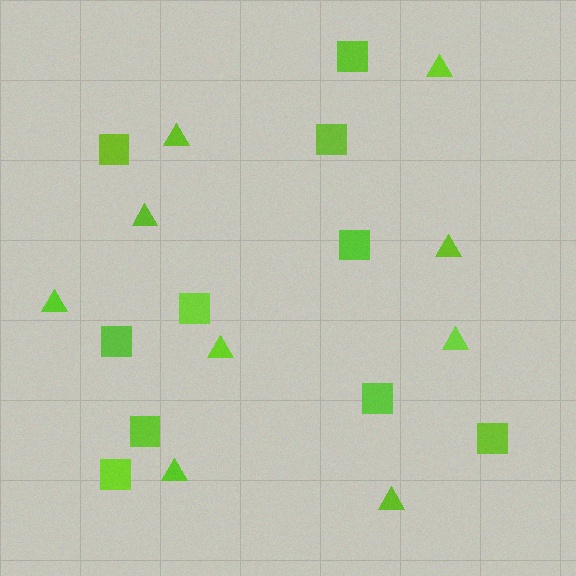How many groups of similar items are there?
There are 2 groups: one group of squares (10) and one group of triangles (9).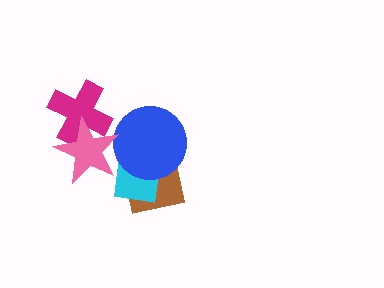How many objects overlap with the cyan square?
3 objects overlap with the cyan square.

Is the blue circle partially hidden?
Yes, it is partially covered by another shape.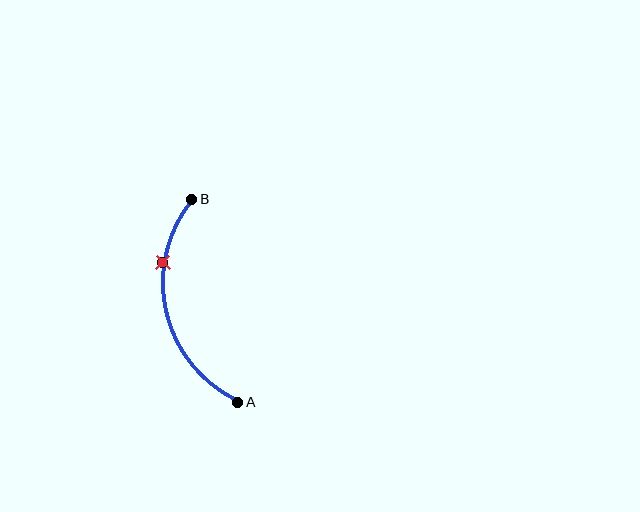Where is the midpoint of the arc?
The arc midpoint is the point on the curve farthest from the straight line joining A and B. It sits to the left of that line.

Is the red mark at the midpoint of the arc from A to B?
No. The red mark lies on the arc but is closer to endpoint B. The arc midpoint would be at the point on the curve equidistant along the arc from both A and B.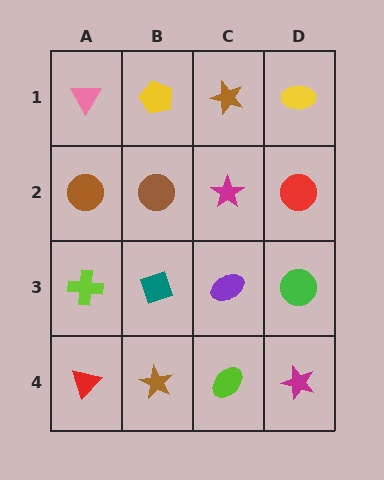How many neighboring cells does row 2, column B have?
4.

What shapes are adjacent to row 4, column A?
A lime cross (row 3, column A), a brown star (row 4, column B).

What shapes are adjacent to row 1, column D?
A red circle (row 2, column D), a brown star (row 1, column C).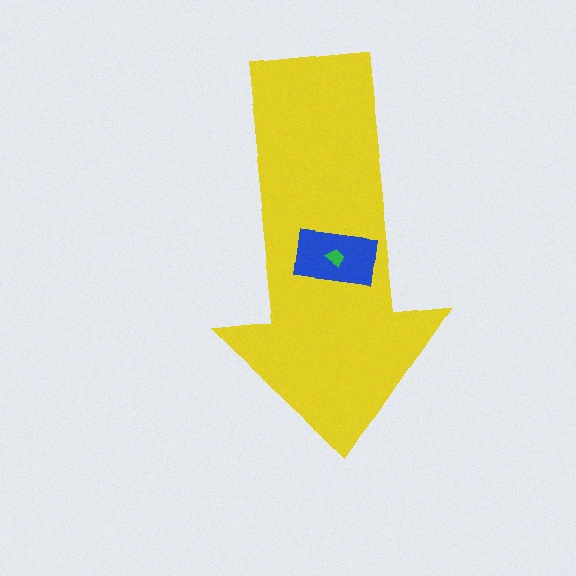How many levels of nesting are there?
3.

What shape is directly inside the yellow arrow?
The blue rectangle.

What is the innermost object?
The green trapezoid.